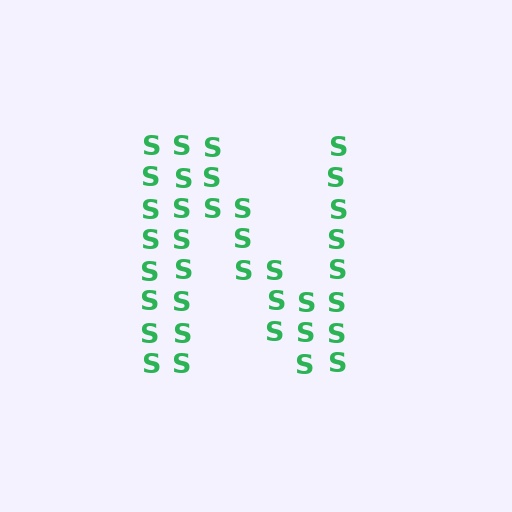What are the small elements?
The small elements are letter S's.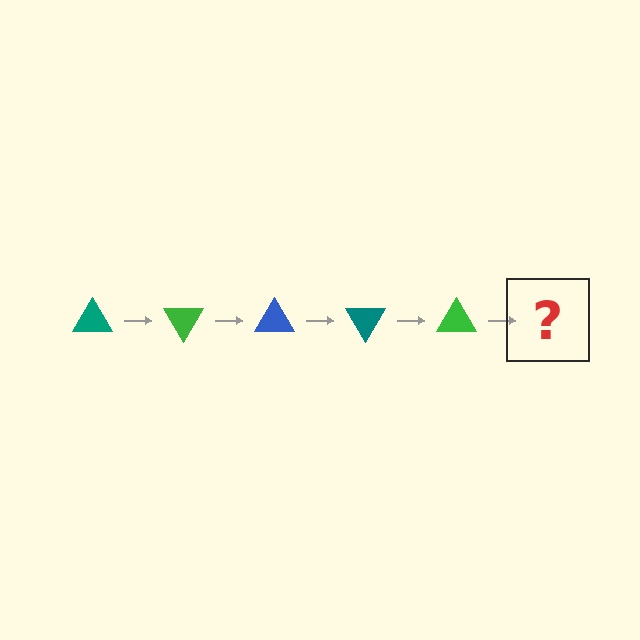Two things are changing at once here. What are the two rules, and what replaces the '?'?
The two rules are that it rotates 60 degrees each step and the color cycles through teal, green, and blue. The '?' should be a blue triangle, rotated 300 degrees from the start.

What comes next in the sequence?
The next element should be a blue triangle, rotated 300 degrees from the start.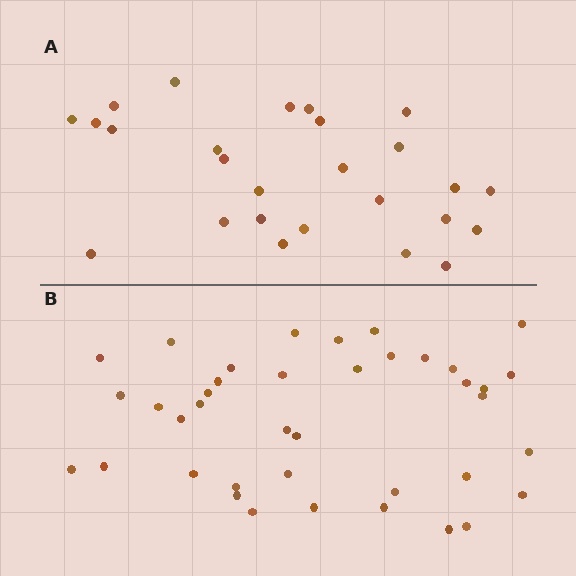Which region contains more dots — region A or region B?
Region B (the bottom region) has more dots.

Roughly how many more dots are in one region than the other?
Region B has approximately 15 more dots than region A.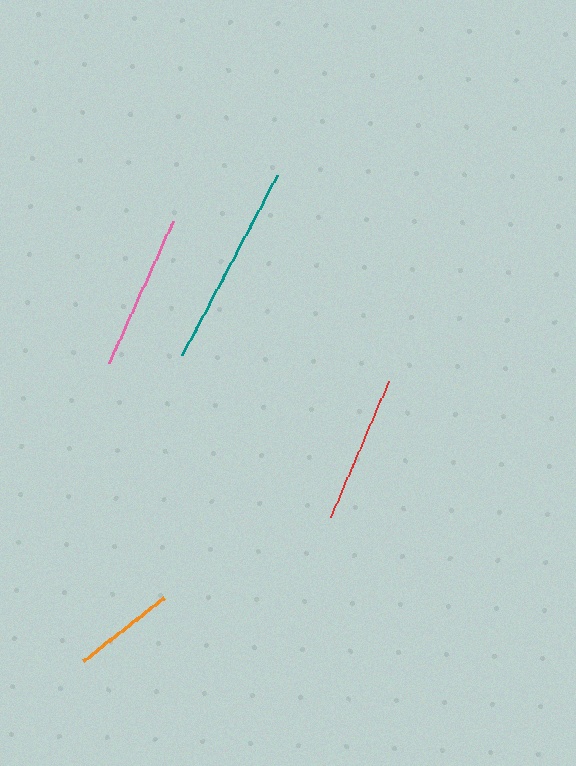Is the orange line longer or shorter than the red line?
The red line is longer than the orange line.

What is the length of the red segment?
The red segment is approximately 147 pixels long.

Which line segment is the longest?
The teal line is the longest at approximately 203 pixels.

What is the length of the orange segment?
The orange segment is approximately 102 pixels long.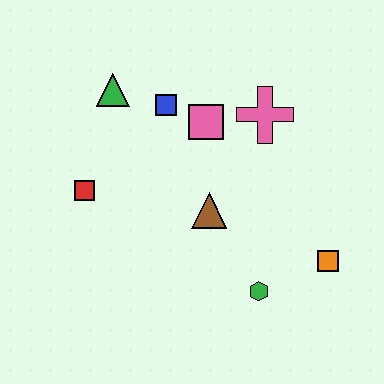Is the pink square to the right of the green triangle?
Yes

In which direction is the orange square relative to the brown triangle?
The orange square is to the right of the brown triangle.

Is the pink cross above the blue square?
No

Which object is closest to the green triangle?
The blue square is closest to the green triangle.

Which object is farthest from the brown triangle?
The green triangle is farthest from the brown triangle.